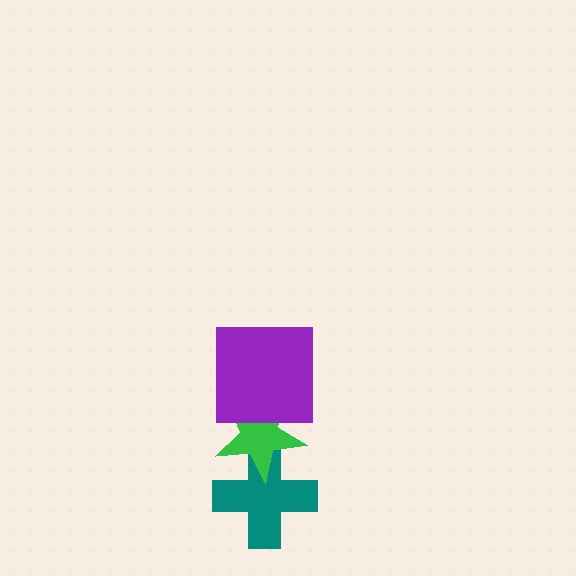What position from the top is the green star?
The green star is 2nd from the top.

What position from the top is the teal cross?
The teal cross is 3rd from the top.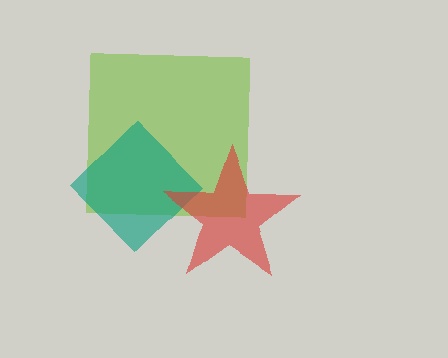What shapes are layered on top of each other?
The layered shapes are: a lime square, a teal diamond, a red star.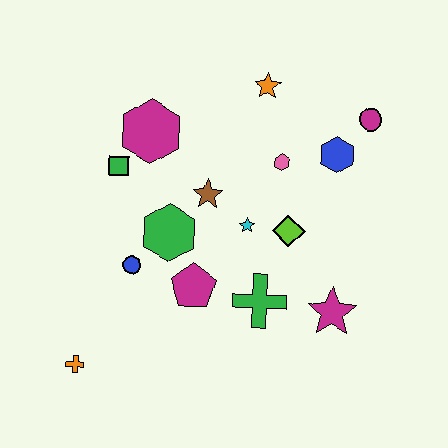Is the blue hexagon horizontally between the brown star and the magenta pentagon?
No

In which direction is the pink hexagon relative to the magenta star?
The pink hexagon is above the magenta star.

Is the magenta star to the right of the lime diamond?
Yes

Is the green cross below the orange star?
Yes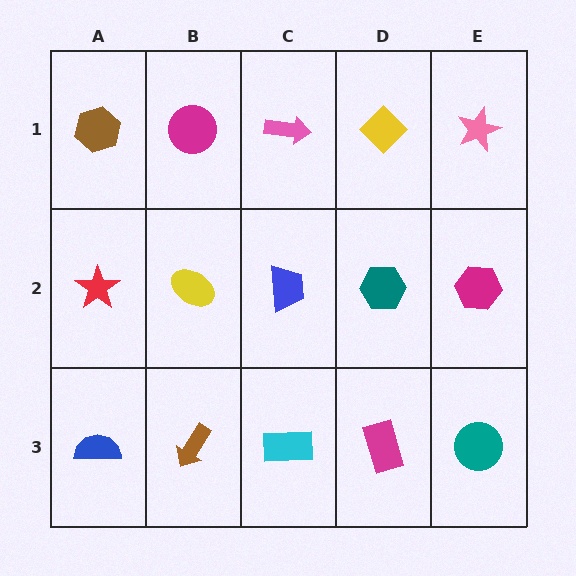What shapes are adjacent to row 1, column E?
A magenta hexagon (row 2, column E), a yellow diamond (row 1, column D).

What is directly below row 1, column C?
A blue trapezoid.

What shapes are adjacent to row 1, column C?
A blue trapezoid (row 2, column C), a magenta circle (row 1, column B), a yellow diamond (row 1, column D).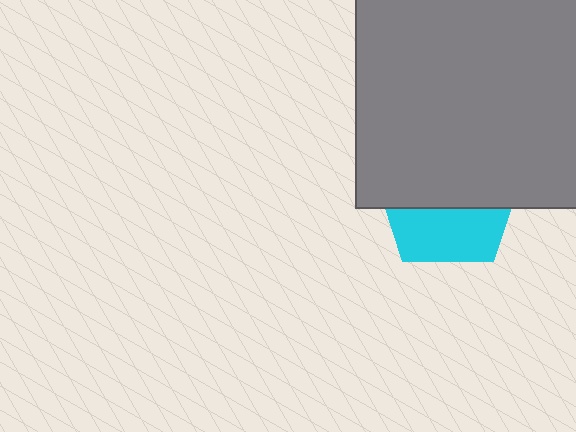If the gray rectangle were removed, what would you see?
You would see the complete cyan pentagon.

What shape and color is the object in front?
The object in front is a gray rectangle.